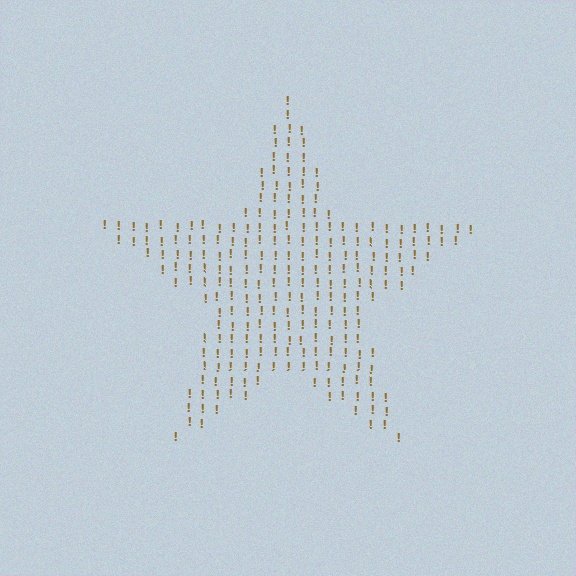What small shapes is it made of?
It is made of small exclamation marks.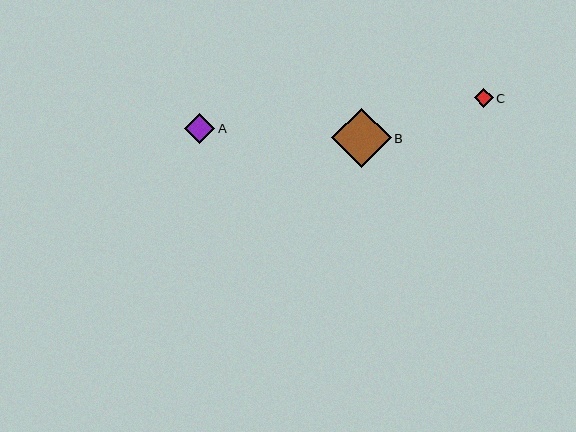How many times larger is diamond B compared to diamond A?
Diamond B is approximately 2.0 times the size of diamond A.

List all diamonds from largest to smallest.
From largest to smallest: B, A, C.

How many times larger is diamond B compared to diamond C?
Diamond B is approximately 3.1 times the size of diamond C.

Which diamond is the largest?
Diamond B is the largest with a size of approximately 60 pixels.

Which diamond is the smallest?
Diamond C is the smallest with a size of approximately 19 pixels.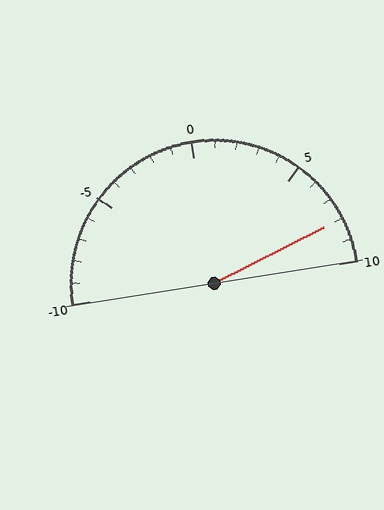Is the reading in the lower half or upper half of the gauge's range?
The reading is in the upper half of the range (-10 to 10).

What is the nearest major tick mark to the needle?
The nearest major tick mark is 10.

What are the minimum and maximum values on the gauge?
The gauge ranges from -10 to 10.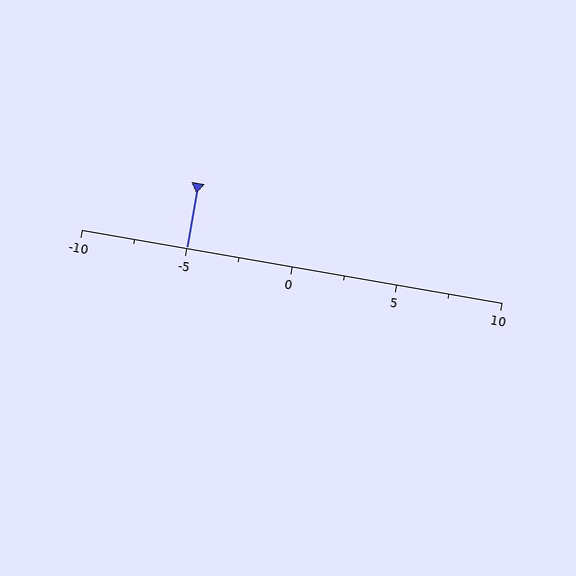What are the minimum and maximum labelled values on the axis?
The axis runs from -10 to 10.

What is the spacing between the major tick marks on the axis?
The major ticks are spaced 5 apart.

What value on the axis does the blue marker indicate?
The marker indicates approximately -5.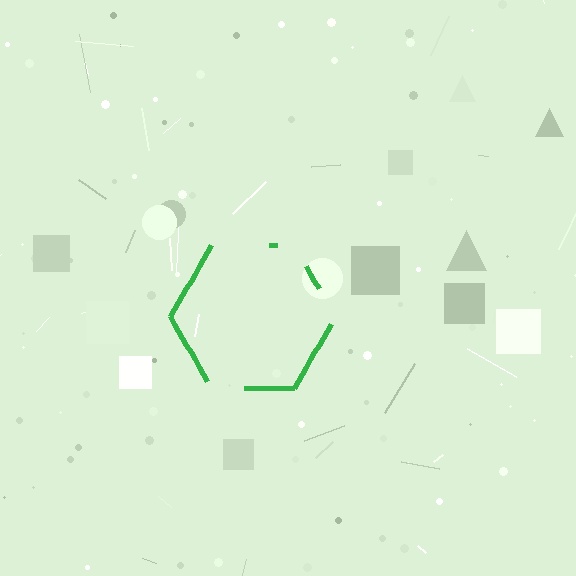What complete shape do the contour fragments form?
The contour fragments form a hexagon.